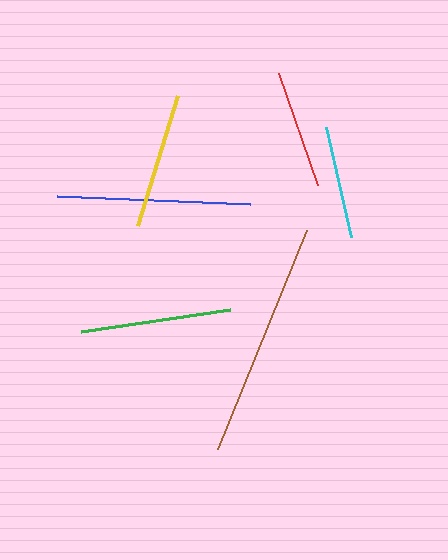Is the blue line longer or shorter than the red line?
The blue line is longer than the red line.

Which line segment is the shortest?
The cyan line is the shortest at approximately 113 pixels.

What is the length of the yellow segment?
The yellow segment is approximately 136 pixels long.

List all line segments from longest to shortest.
From longest to shortest: brown, blue, green, yellow, red, cyan.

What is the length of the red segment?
The red segment is approximately 119 pixels long.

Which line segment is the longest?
The brown line is the longest at approximately 236 pixels.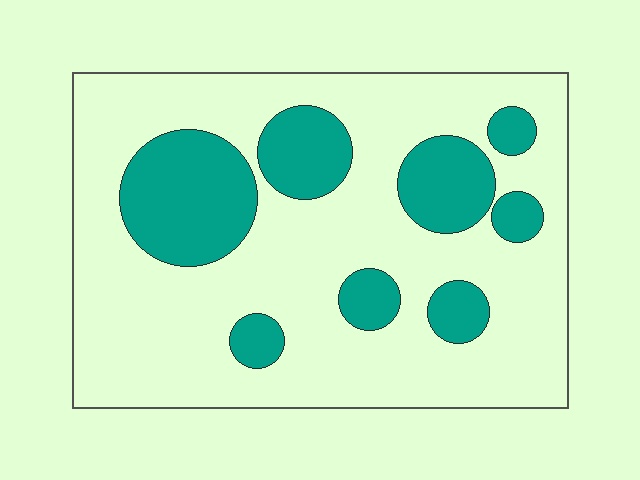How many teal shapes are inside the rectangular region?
8.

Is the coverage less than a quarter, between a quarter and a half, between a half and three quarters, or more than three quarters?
Between a quarter and a half.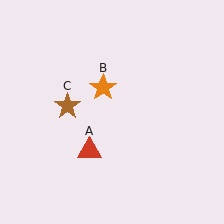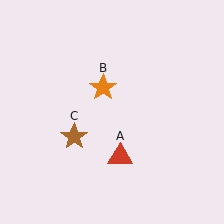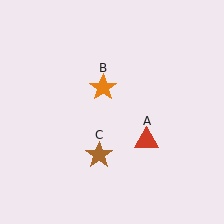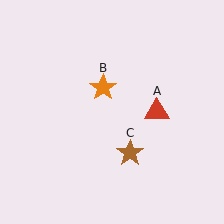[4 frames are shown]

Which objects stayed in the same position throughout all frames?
Orange star (object B) remained stationary.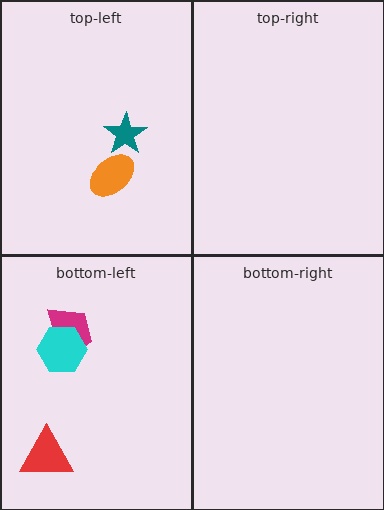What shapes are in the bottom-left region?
The magenta trapezoid, the red triangle, the cyan hexagon.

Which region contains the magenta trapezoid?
The bottom-left region.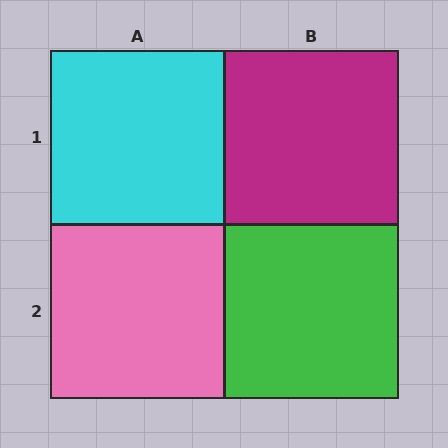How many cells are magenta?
1 cell is magenta.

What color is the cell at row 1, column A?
Cyan.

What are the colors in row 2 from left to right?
Pink, green.